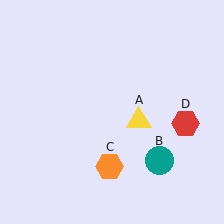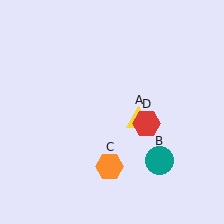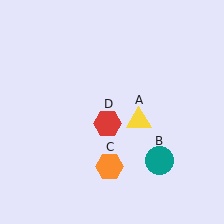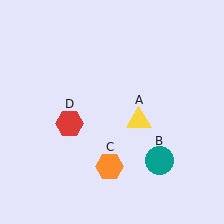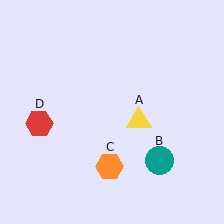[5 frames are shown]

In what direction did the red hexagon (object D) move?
The red hexagon (object D) moved left.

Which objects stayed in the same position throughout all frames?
Yellow triangle (object A) and teal circle (object B) and orange hexagon (object C) remained stationary.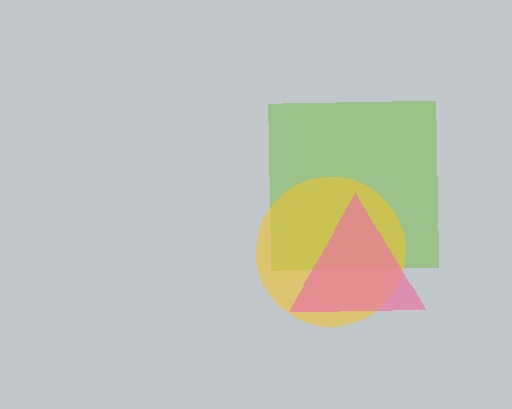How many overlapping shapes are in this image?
There are 3 overlapping shapes in the image.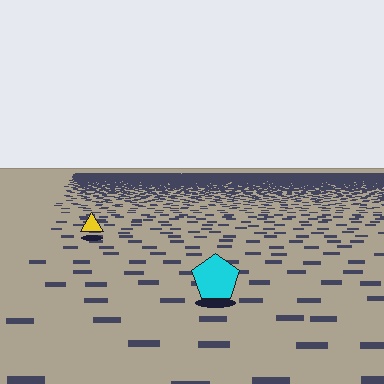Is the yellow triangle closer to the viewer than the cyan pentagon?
No. The cyan pentagon is closer — you can tell from the texture gradient: the ground texture is coarser near it.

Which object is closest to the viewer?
The cyan pentagon is closest. The texture marks near it are larger and more spread out.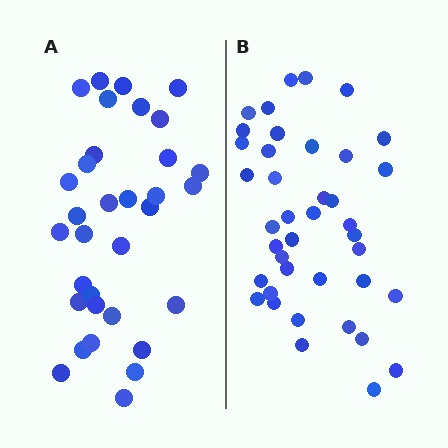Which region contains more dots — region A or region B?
Region B (the right region) has more dots.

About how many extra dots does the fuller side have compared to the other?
Region B has roughly 8 or so more dots than region A.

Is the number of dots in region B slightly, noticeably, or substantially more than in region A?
Region B has only slightly more — the two regions are fairly close. The ratio is roughly 1.2 to 1.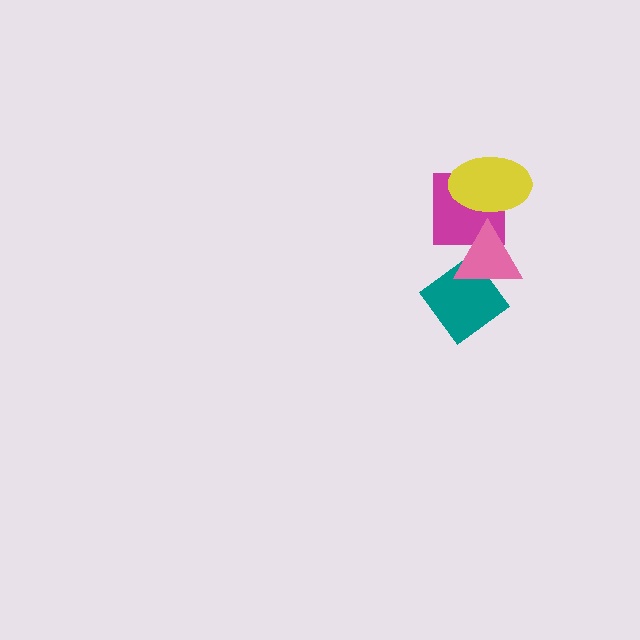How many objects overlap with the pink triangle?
2 objects overlap with the pink triangle.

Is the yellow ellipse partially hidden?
No, no other shape covers it.